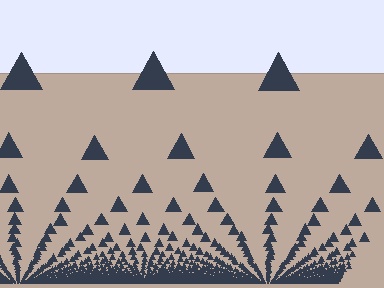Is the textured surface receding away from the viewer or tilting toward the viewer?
The surface appears to tilt toward the viewer. Texture elements get larger and sparser toward the top.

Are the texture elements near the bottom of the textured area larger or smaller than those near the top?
Smaller. The gradient is inverted — elements near the bottom are smaller and denser.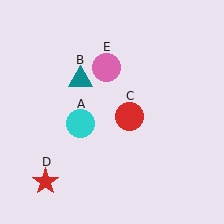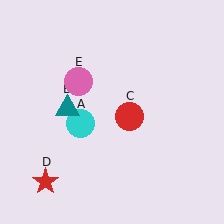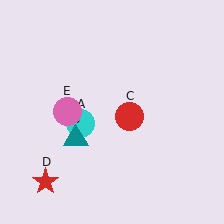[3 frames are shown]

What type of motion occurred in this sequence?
The teal triangle (object B), pink circle (object E) rotated counterclockwise around the center of the scene.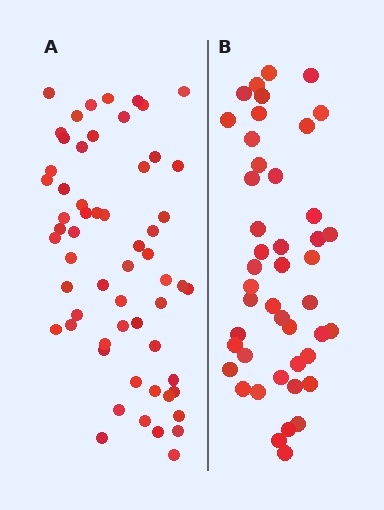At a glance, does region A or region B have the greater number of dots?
Region A (the left region) has more dots.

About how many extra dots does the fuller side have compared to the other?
Region A has approximately 15 more dots than region B.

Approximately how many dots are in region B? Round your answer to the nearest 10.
About 40 dots. (The exact count is 45, which rounds to 40.)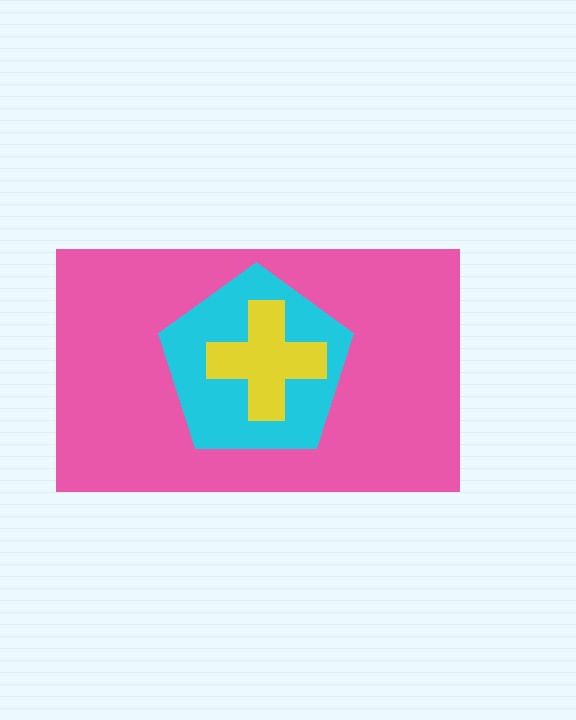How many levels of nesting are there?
3.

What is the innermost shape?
The yellow cross.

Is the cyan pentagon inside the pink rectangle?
Yes.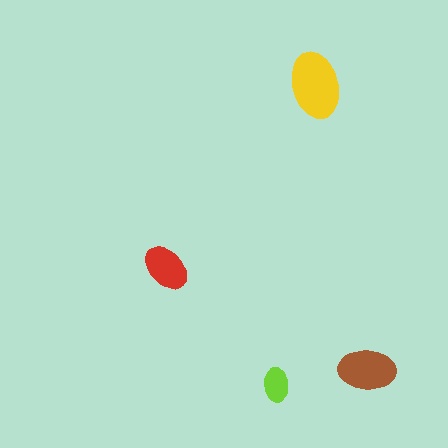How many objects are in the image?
There are 4 objects in the image.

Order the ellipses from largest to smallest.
the yellow one, the brown one, the red one, the lime one.